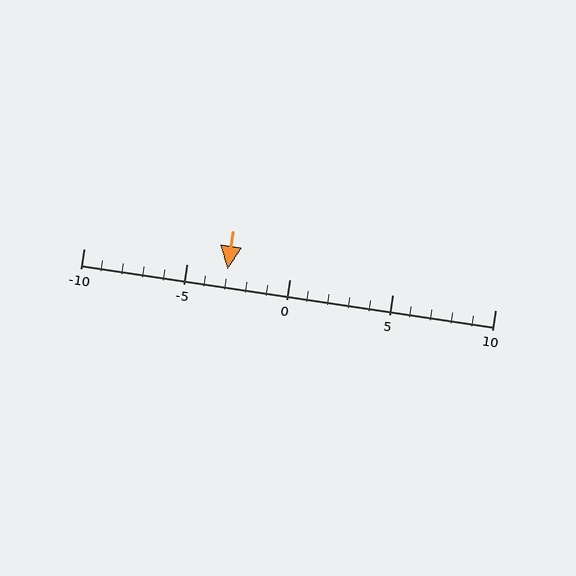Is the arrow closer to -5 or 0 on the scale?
The arrow is closer to -5.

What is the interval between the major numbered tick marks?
The major tick marks are spaced 5 units apart.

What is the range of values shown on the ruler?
The ruler shows values from -10 to 10.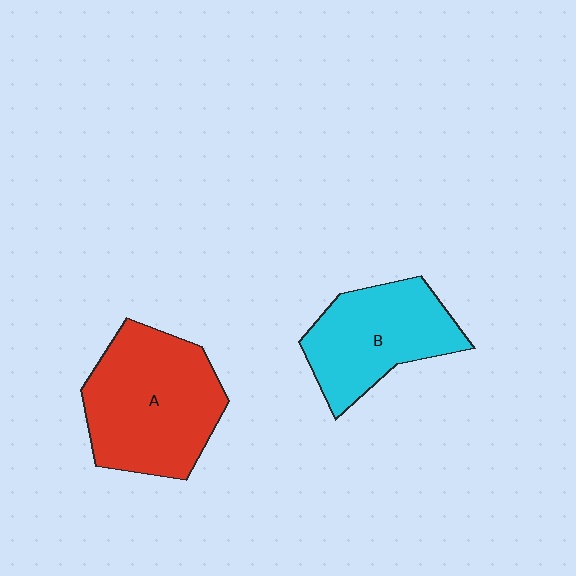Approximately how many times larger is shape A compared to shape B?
Approximately 1.3 times.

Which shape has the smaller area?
Shape B (cyan).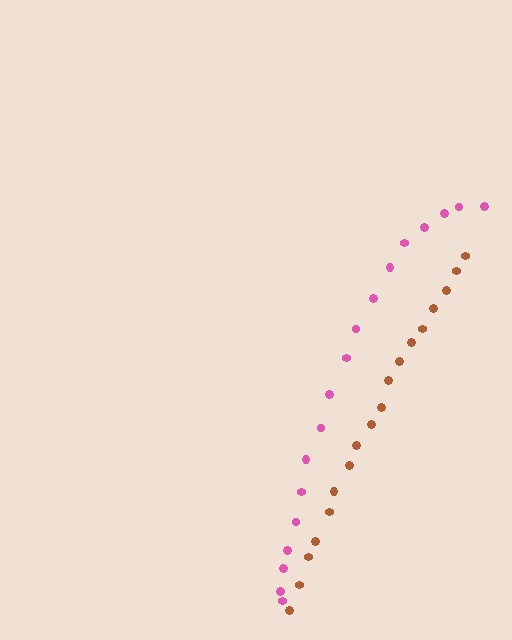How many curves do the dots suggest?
There are 2 distinct paths.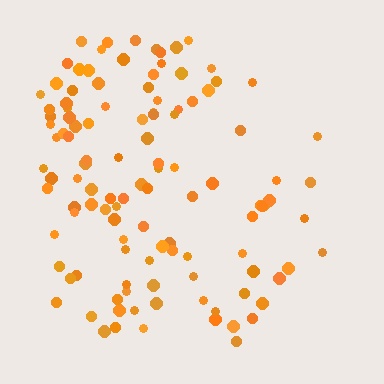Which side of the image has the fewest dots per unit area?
The right.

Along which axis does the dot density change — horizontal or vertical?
Horizontal.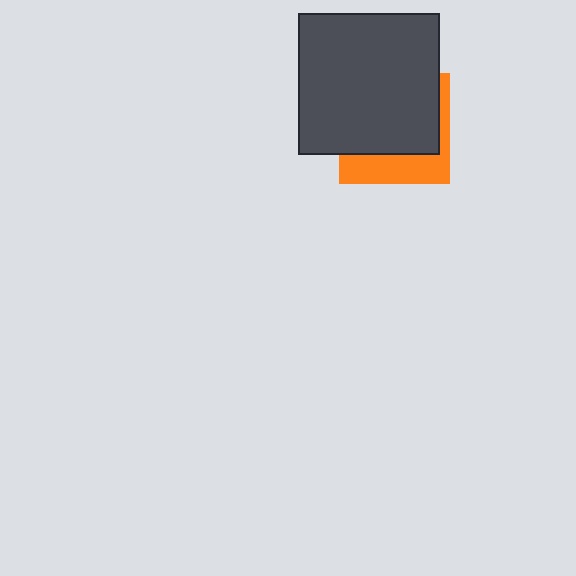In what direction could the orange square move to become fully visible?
The orange square could move down. That would shift it out from behind the dark gray square entirely.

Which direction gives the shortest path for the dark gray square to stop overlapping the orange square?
Moving up gives the shortest separation.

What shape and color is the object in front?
The object in front is a dark gray square.